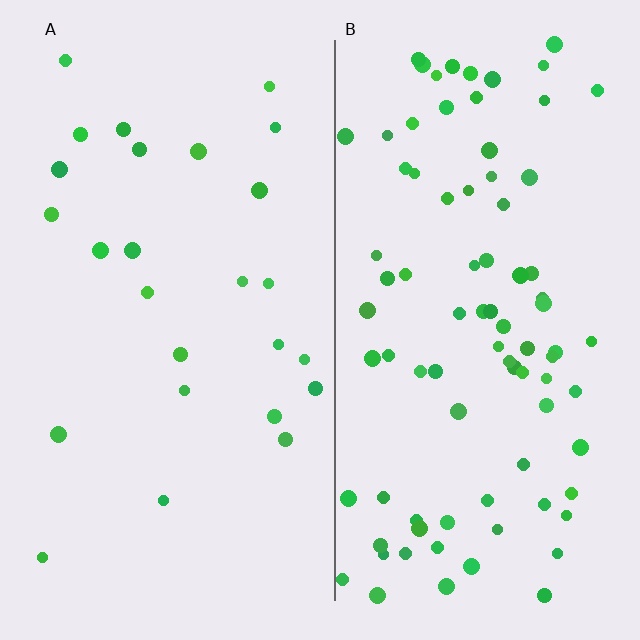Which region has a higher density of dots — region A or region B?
B (the right).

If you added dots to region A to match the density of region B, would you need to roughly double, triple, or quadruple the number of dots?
Approximately triple.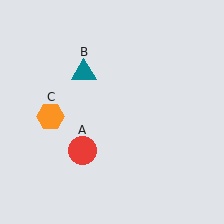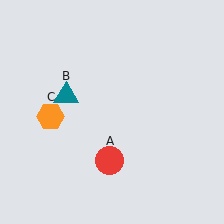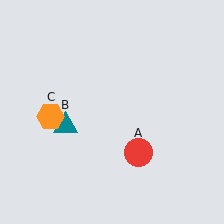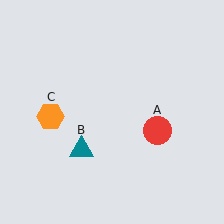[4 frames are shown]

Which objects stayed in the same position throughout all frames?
Orange hexagon (object C) remained stationary.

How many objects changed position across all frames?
2 objects changed position: red circle (object A), teal triangle (object B).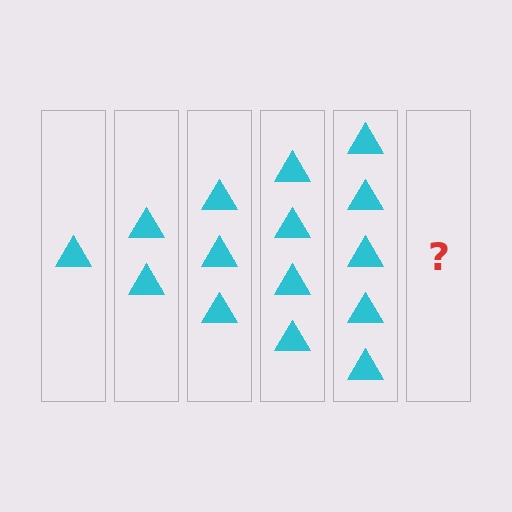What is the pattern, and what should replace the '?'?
The pattern is that each step adds one more triangle. The '?' should be 6 triangles.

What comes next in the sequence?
The next element should be 6 triangles.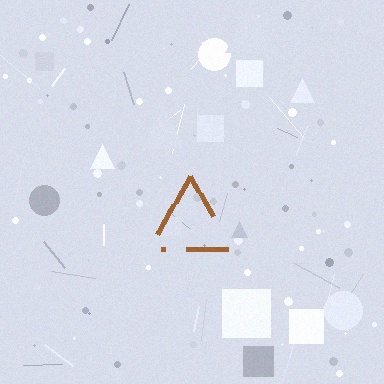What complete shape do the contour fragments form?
The contour fragments form a triangle.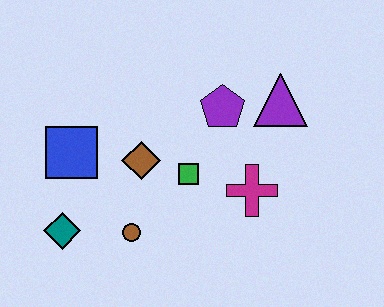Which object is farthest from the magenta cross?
The teal diamond is farthest from the magenta cross.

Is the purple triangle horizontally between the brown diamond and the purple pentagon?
No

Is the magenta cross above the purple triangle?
No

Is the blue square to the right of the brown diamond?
No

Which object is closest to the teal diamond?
The brown circle is closest to the teal diamond.